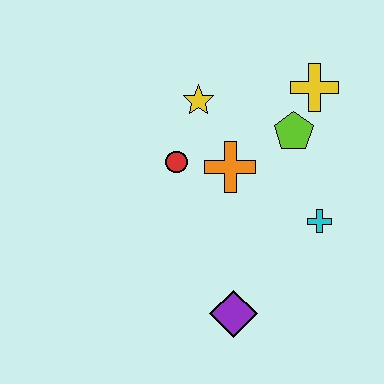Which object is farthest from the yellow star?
The purple diamond is farthest from the yellow star.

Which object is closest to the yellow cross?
The lime pentagon is closest to the yellow cross.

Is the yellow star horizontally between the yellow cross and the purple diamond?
No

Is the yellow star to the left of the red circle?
No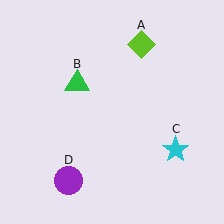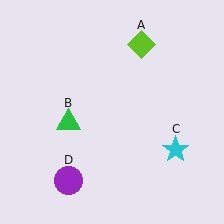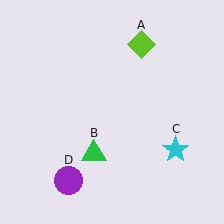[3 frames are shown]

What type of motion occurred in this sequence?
The green triangle (object B) rotated counterclockwise around the center of the scene.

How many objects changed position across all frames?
1 object changed position: green triangle (object B).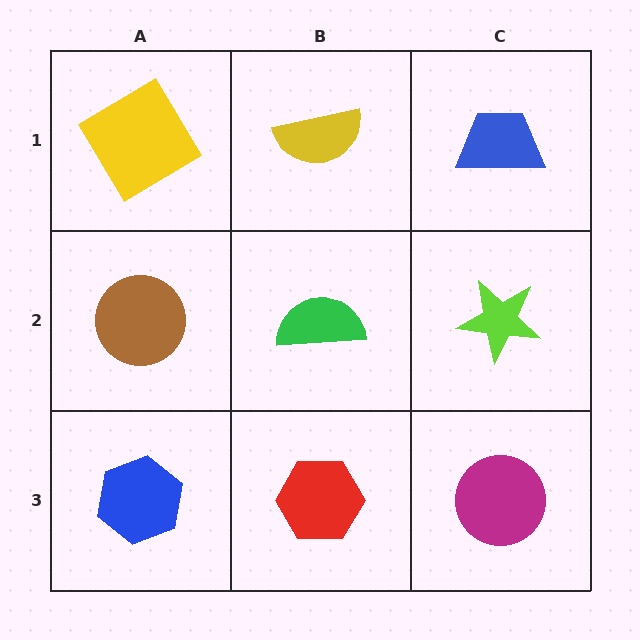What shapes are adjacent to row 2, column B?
A yellow semicircle (row 1, column B), a red hexagon (row 3, column B), a brown circle (row 2, column A), a lime star (row 2, column C).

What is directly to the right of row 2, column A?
A green semicircle.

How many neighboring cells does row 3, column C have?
2.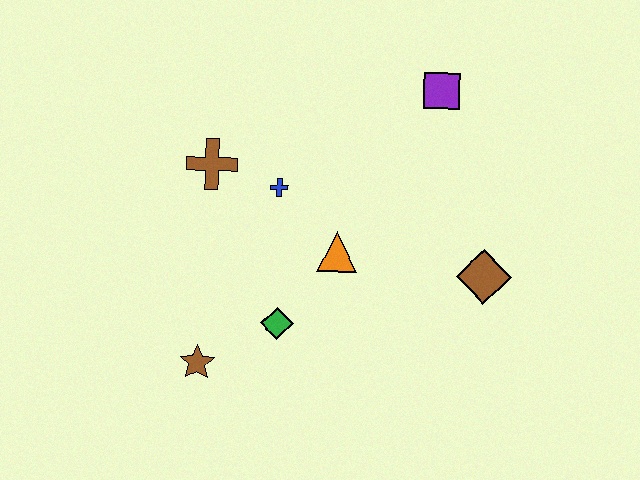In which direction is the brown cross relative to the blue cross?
The brown cross is to the left of the blue cross.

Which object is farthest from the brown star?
The purple square is farthest from the brown star.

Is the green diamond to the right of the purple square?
No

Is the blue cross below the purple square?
Yes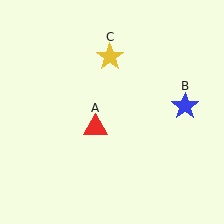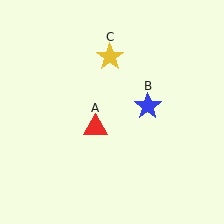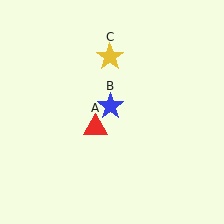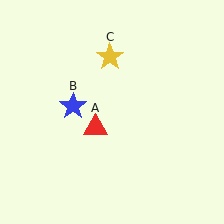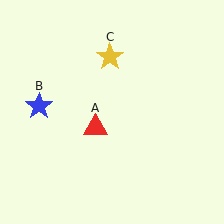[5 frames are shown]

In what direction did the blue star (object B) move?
The blue star (object B) moved left.